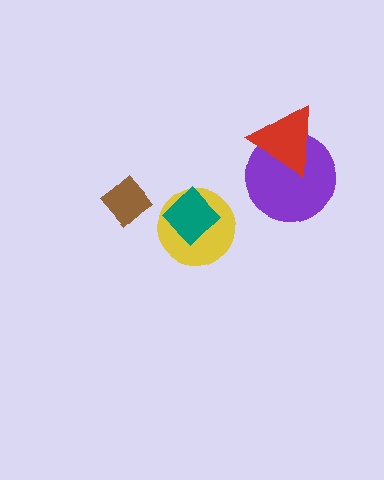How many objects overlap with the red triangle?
1 object overlaps with the red triangle.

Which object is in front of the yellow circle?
The teal diamond is in front of the yellow circle.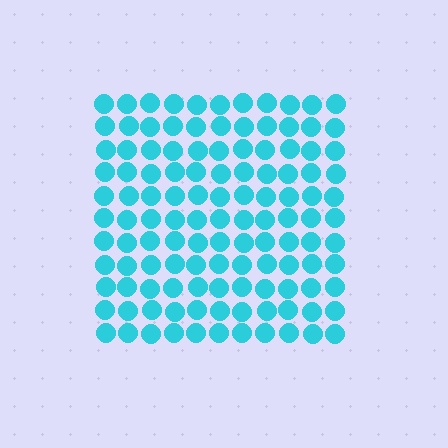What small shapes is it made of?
It is made of small circles.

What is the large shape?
The large shape is a square.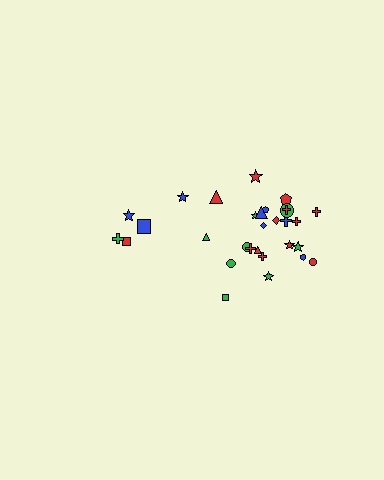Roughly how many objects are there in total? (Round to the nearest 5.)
Roughly 30 objects in total.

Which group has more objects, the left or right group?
The right group.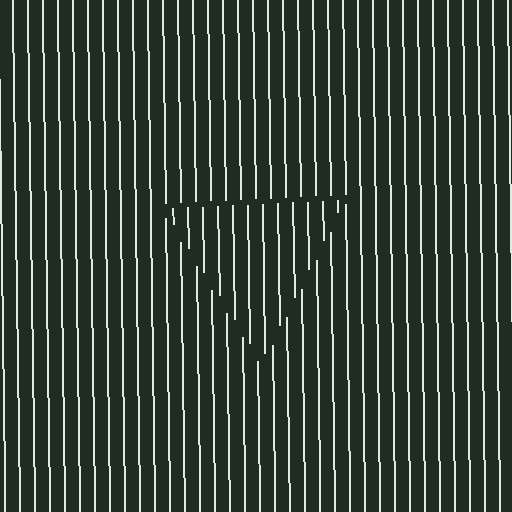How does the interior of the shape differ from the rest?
The interior of the shape contains the same grating, shifted by half a period — the contour is defined by the phase discontinuity where line-ends from the inner and outer gratings abut.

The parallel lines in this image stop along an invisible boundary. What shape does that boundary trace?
An illusory triangle. The interior of the shape contains the same grating, shifted by half a period — the contour is defined by the phase discontinuity where line-ends from the inner and outer gratings abut.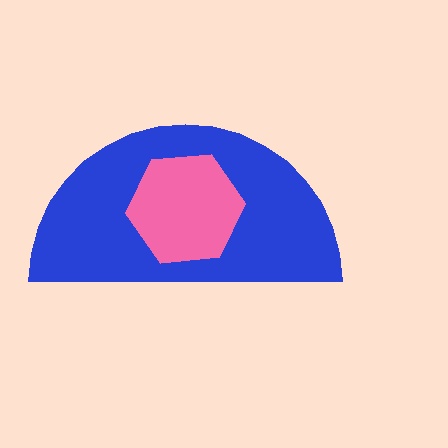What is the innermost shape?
The pink hexagon.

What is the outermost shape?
The blue semicircle.